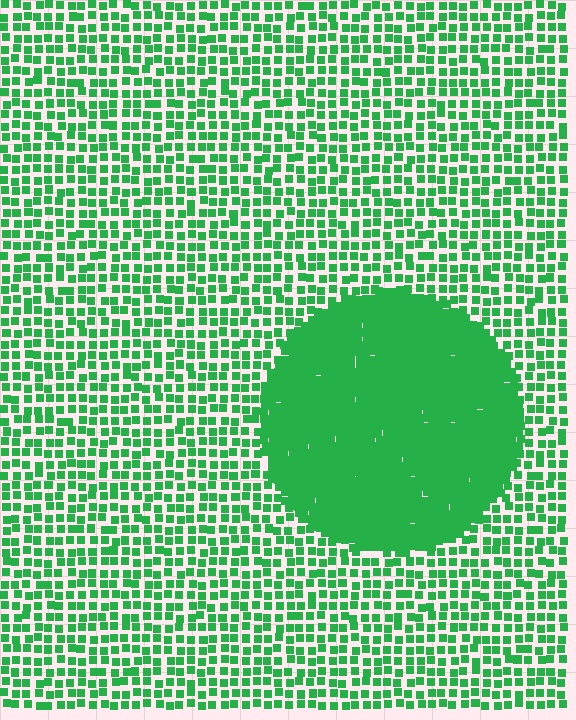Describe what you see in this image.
The image contains small green elements arranged at two different densities. A circle-shaped region is visible where the elements are more densely packed than the surrounding area.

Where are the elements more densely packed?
The elements are more densely packed inside the circle boundary.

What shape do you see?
I see a circle.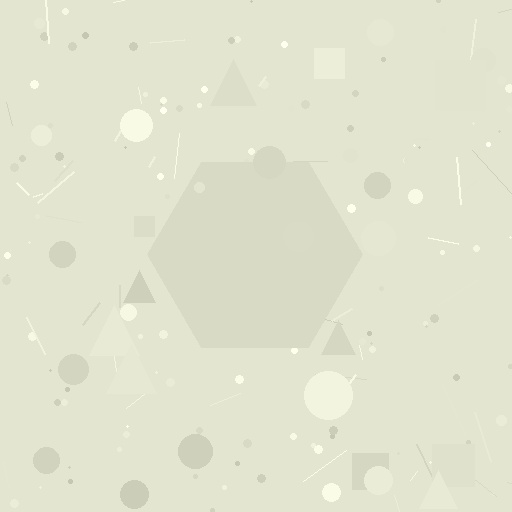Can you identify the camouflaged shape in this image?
The camouflaged shape is a hexagon.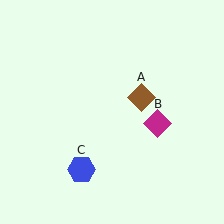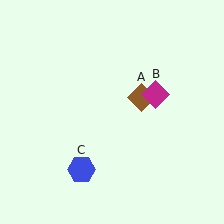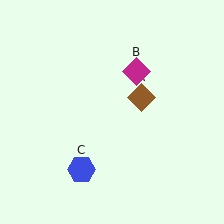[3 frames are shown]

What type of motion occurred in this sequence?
The magenta diamond (object B) rotated counterclockwise around the center of the scene.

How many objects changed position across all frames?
1 object changed position: magenta diamond (object B).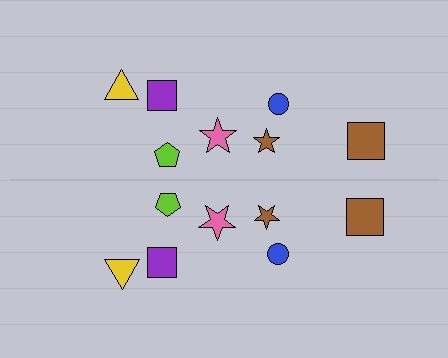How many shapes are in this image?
There are 14 shapes in this image.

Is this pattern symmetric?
Yes, this pattern has bilateral (reflection) symmetry.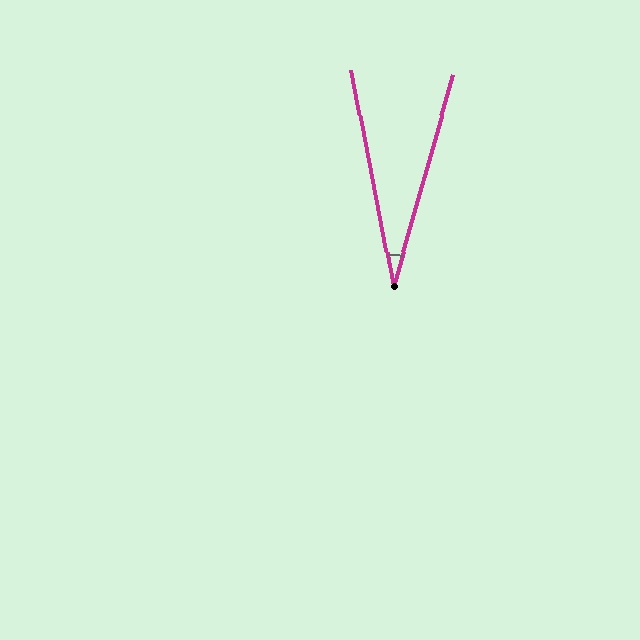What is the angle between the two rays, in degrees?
Approximately 27 degrees.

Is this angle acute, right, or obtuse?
It is acute.